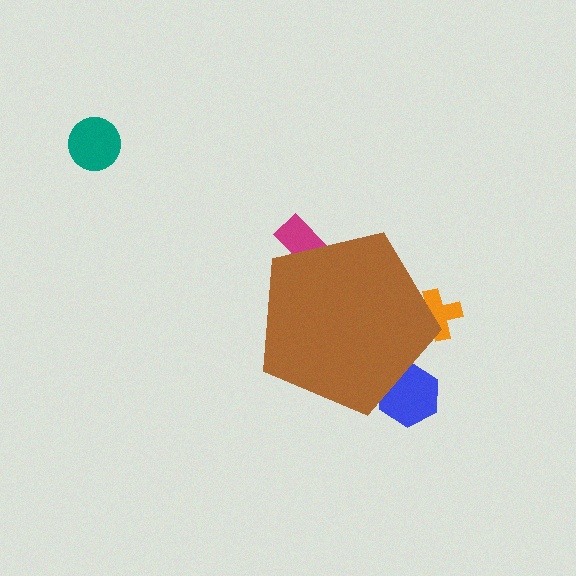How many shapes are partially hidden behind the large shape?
3 shapes are partially hidden.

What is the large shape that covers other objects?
A brown pentagon.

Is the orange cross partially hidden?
Yes, the orange cross is partially hidden behind the brown pentagon.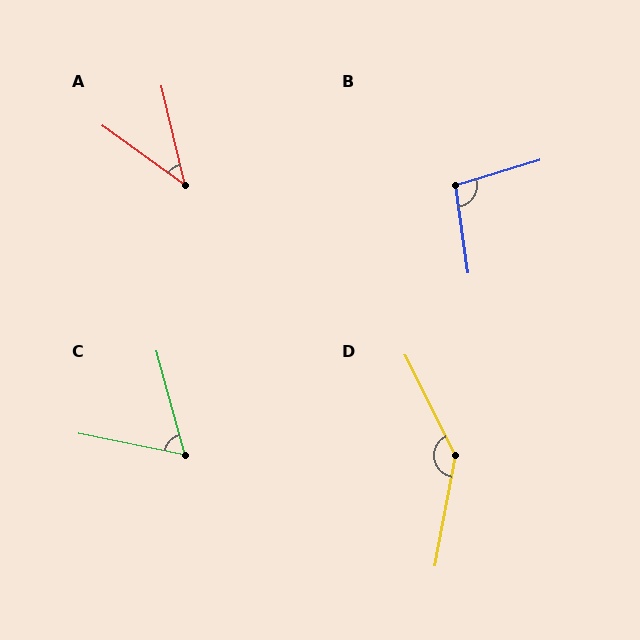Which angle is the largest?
D, at approximately 143 degrees.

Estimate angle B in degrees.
Approximately 98 degrees.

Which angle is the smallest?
A, at approximately 41 degrees.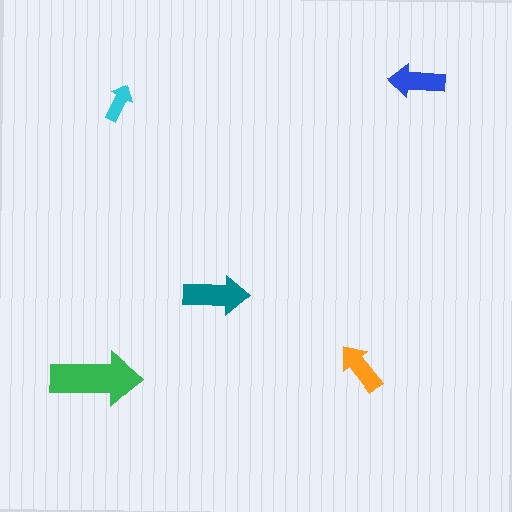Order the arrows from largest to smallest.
the green one, the teal one, the blue one, the orange one, the cyan one.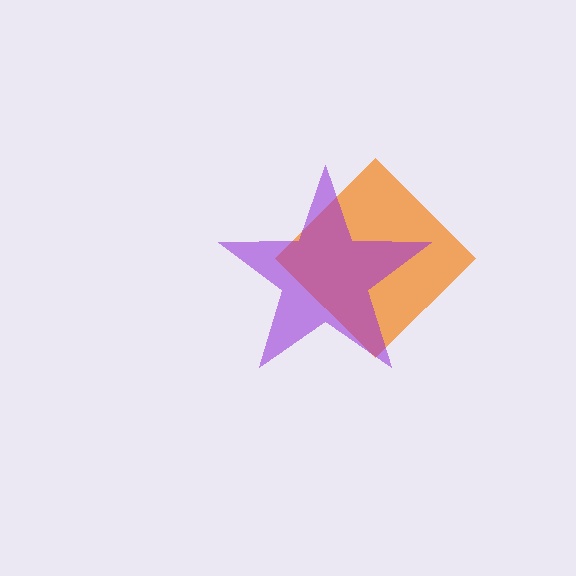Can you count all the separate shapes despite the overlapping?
Yes, there are 2 separate shapes.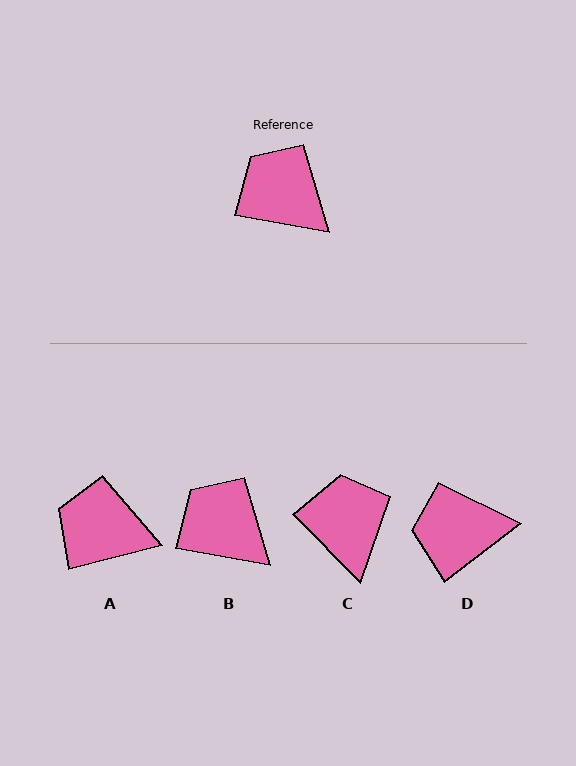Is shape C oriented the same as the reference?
No, it is off by about 36 degrees.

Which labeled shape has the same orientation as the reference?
B.